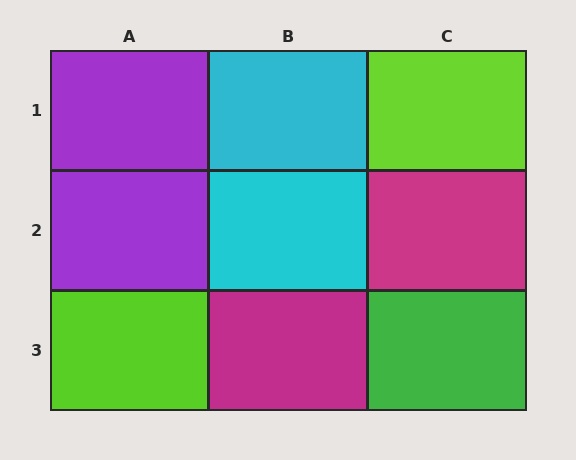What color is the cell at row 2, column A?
Purple.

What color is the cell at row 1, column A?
Purple.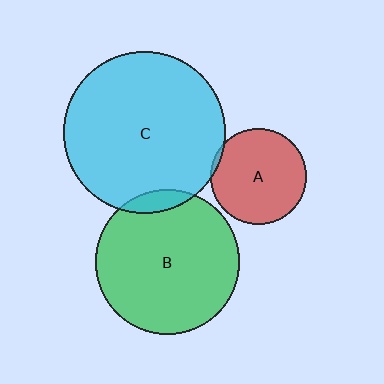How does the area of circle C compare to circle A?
Approximately 2.8 times.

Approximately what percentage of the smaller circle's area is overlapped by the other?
Approximately 5%.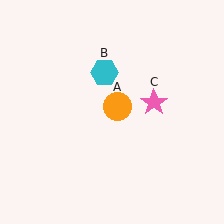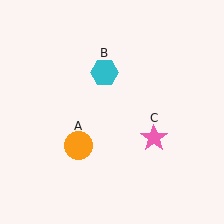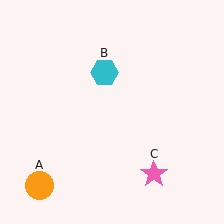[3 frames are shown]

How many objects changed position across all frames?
2 objects changed position: orange circle (object A), pink star (object C).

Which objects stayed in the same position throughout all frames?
Cyan hexagon (object B) remained stationary.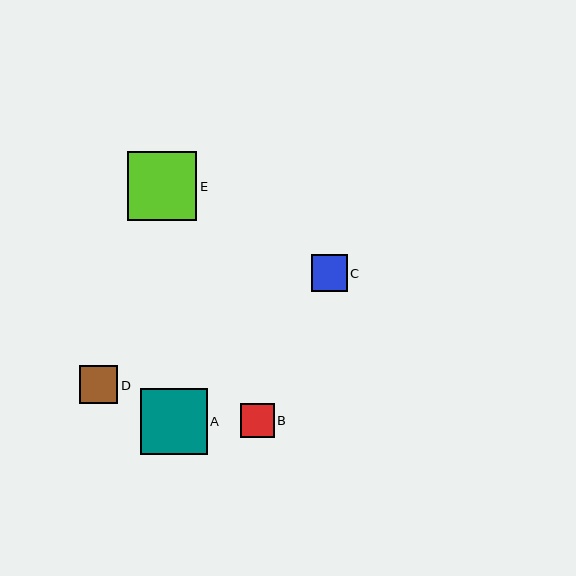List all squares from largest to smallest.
From largest to smallest: E, A, D, C, B.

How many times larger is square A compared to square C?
Square A is approximately 1.8 times the size of square C.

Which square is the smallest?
Square B is the smallest with a size of approximately 34 pixels.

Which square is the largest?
Square E is the largest with a size of approximately 69 pixels.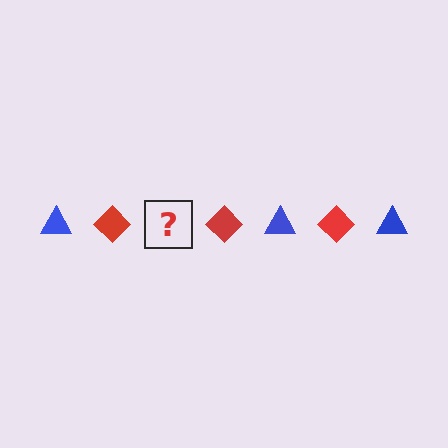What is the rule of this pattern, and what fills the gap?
The rule is that the pattern alternates between blue triangle and red diamond. The gap should be filled with a blue triangle.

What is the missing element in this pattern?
The missing element is a blue triangle.